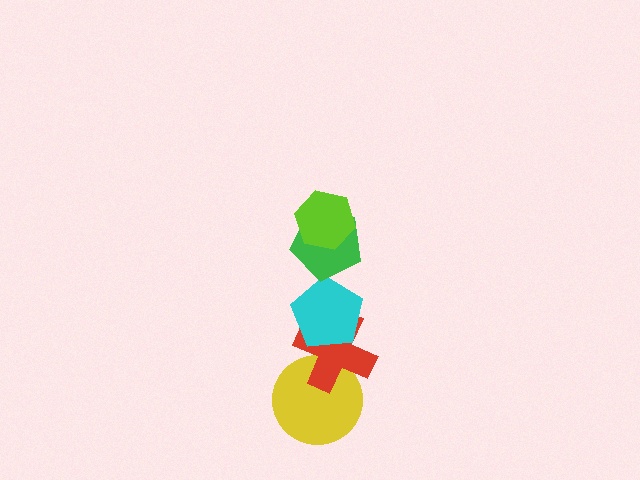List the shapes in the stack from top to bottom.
From top to bottom: the lime hexagon, the green pentagon, the cyan pentagon, the red cross, the yellow circle.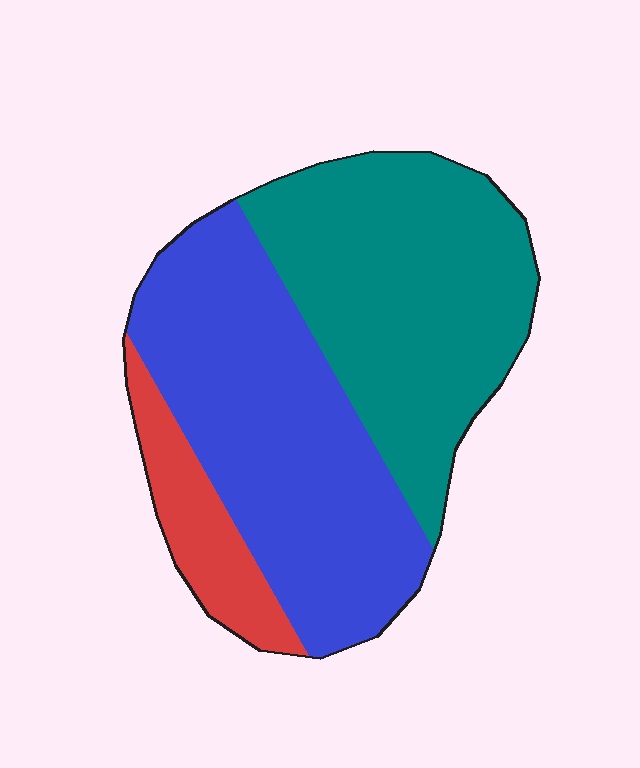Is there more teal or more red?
Teal.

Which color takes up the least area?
Red, at roughly 10%.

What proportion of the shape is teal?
Teal takes up about two fifths (2/5) of the shape.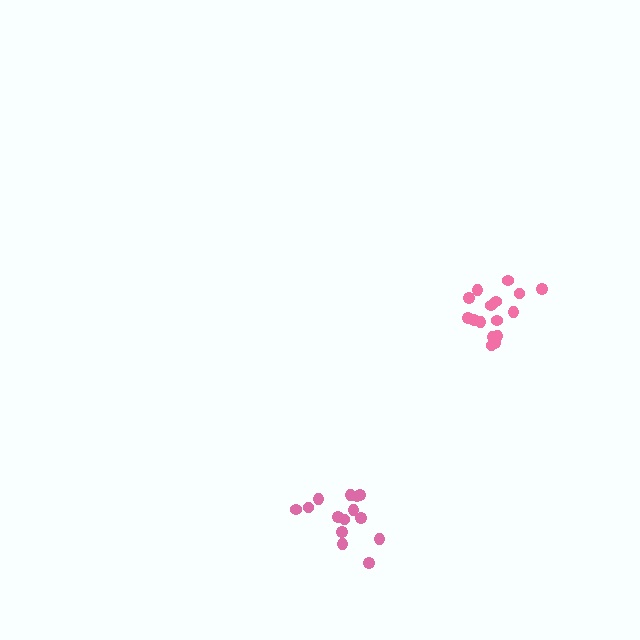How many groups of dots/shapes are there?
There are 2 groups.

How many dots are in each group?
Group 1: 16 dots, Group 2: 14 dots (30 total).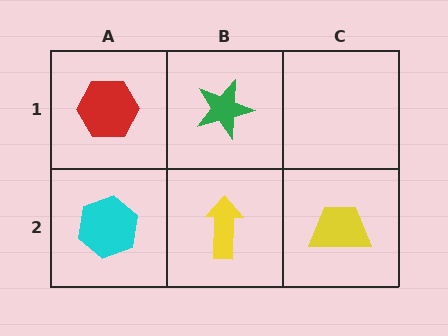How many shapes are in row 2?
3 shapes.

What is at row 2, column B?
A yellow arrow.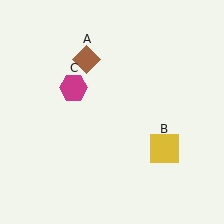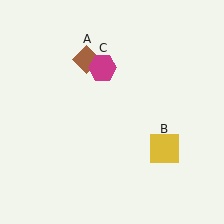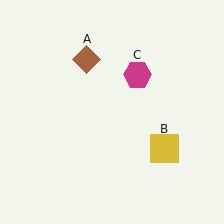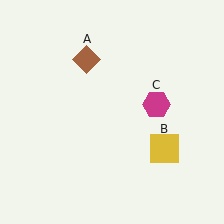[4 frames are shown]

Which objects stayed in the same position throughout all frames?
Brown diamond (object A) and yellow square (object B) remained stationary.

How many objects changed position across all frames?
1 object changed position: magenta hexagon (object C).